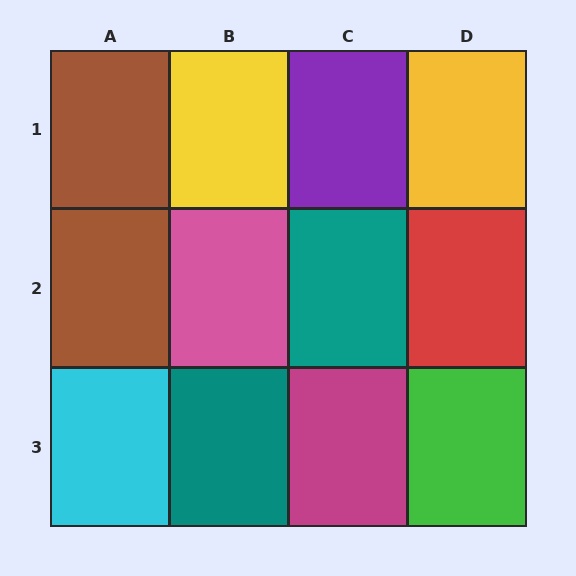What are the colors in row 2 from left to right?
Brown, pink, teal, red.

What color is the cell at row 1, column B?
Yellow.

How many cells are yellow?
2 cells are yellow.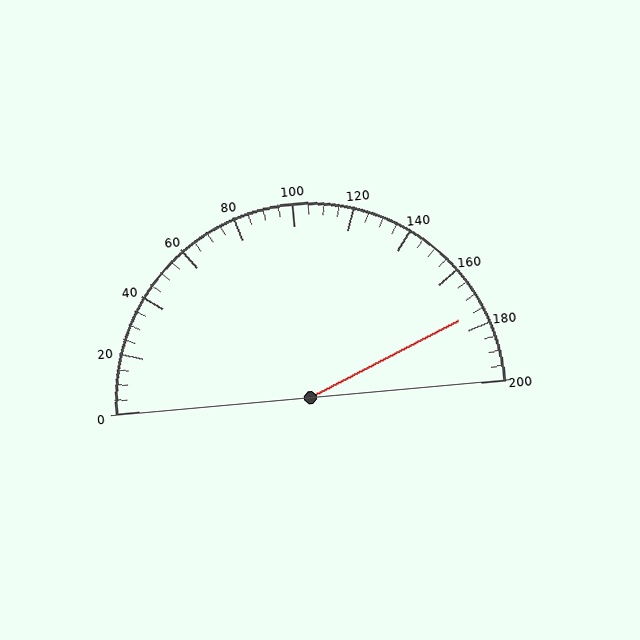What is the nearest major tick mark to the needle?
The nearest major tick mark is 180.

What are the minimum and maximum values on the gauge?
The gauge ranges from 0 to 200.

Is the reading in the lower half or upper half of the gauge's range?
The reading is in the upper half of the range (0 to 200).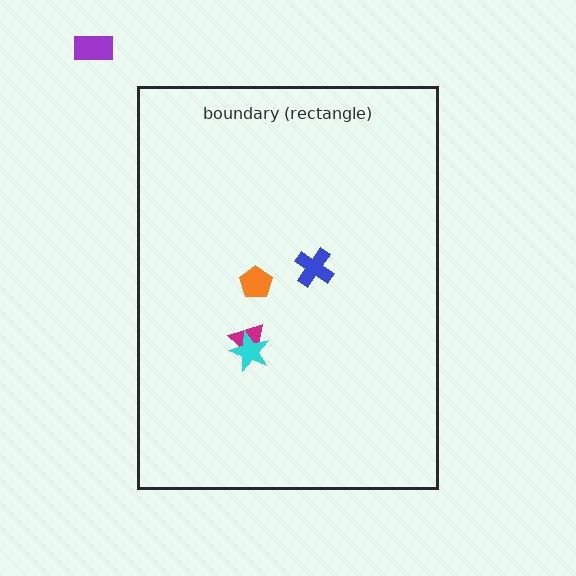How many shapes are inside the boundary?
4 inside, 1 outside.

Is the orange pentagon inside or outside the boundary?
Inside.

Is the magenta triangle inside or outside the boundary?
Inside.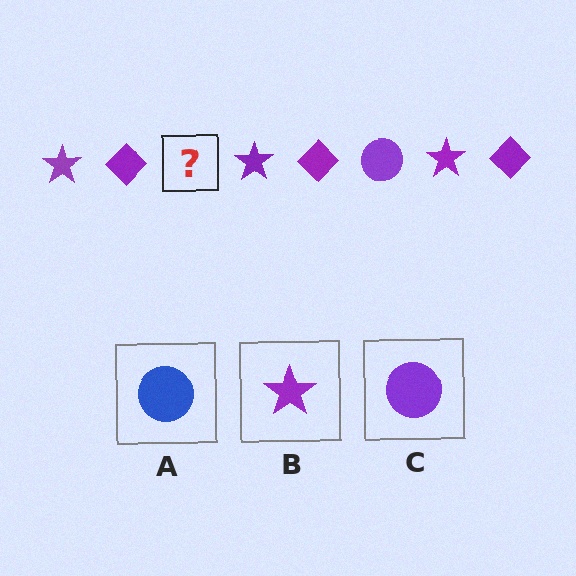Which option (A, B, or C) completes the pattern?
C.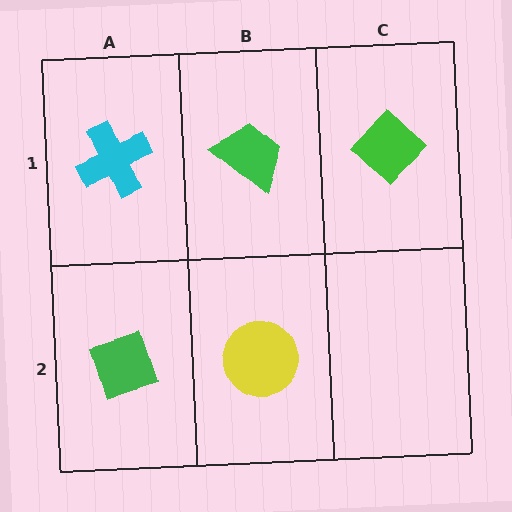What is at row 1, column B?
A green trapezoid.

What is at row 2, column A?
A green diamond.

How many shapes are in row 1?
3 shapes.